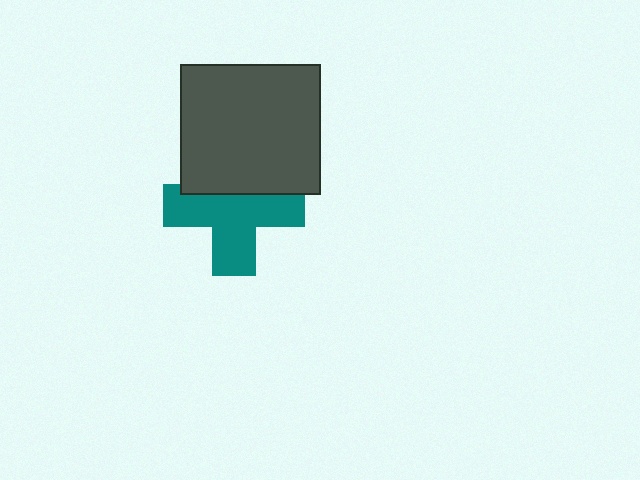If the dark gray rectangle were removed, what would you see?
You would see the complete teal cross.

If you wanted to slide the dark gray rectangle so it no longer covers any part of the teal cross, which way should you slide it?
Slide it up — that is the most direct way to separate the two shapes.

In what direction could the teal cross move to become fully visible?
The teal cross could move down. That would shift it out from behind the dark gray rectangle entirely.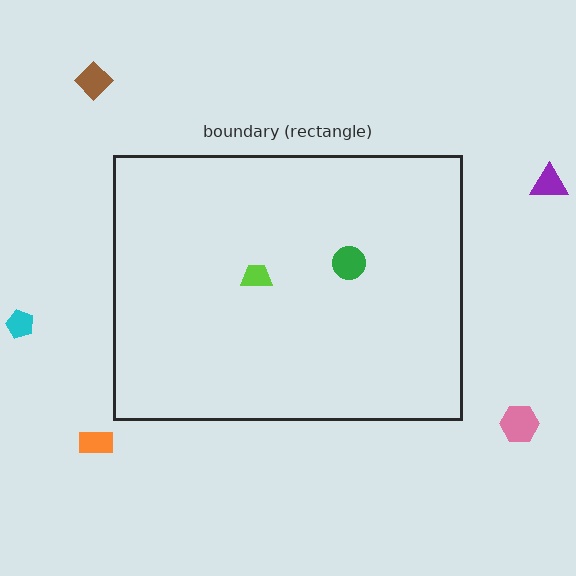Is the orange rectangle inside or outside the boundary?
Outside.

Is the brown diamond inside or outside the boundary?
Outside.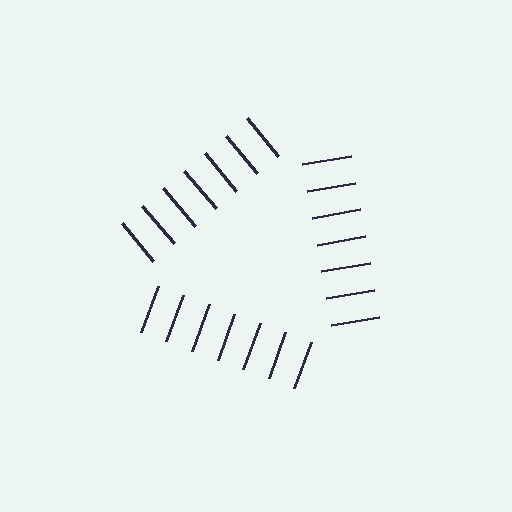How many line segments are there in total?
21 — 7 along each of the 3 edges.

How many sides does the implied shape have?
3 sides — the line-ends trace a triangle.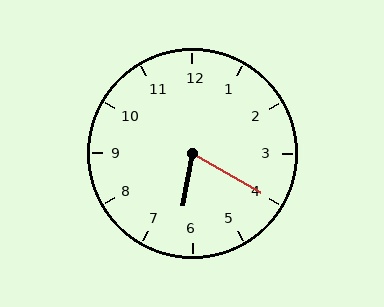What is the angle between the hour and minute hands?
Approximately 70 degrees.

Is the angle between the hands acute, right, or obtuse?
It is acute.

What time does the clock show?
6:20.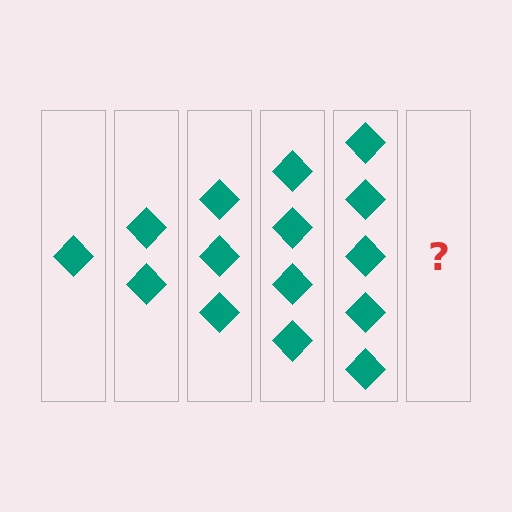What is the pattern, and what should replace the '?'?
The pattern is that each step adds one more diamond. The '?' should be 6 diamonds.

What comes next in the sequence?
The next element should be 6 diamonds.